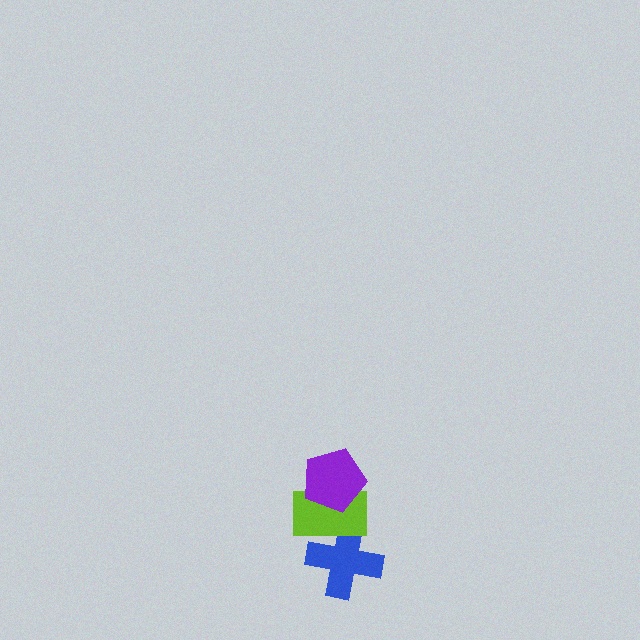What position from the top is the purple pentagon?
The purple pentagon is 1st from the top.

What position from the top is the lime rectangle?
The lime rectangle is 2nd from the top.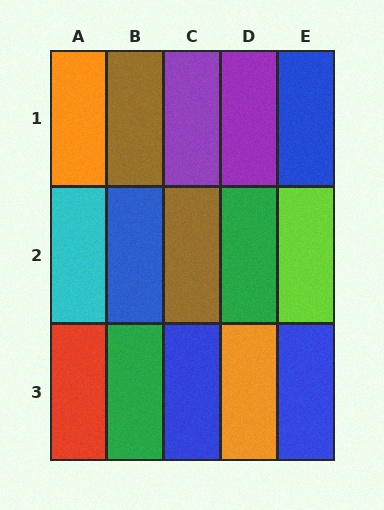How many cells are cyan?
1 cell is cyan.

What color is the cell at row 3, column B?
Green.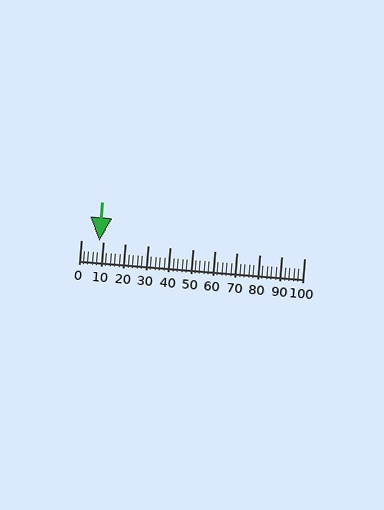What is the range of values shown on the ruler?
The ruler shows values from 0 to 100.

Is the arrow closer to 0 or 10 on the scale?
The arrow is closer to 10.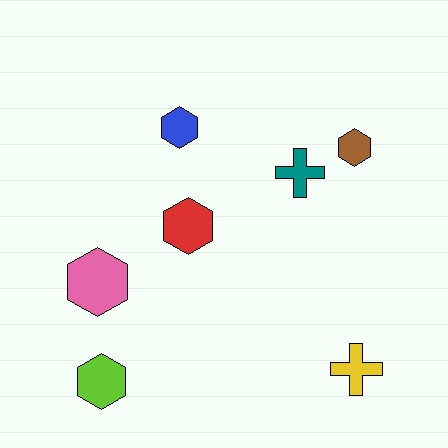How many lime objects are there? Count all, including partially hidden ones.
There is 1 lime object.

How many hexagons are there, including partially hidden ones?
There are 5 hexagons.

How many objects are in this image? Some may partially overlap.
There are 7 objects.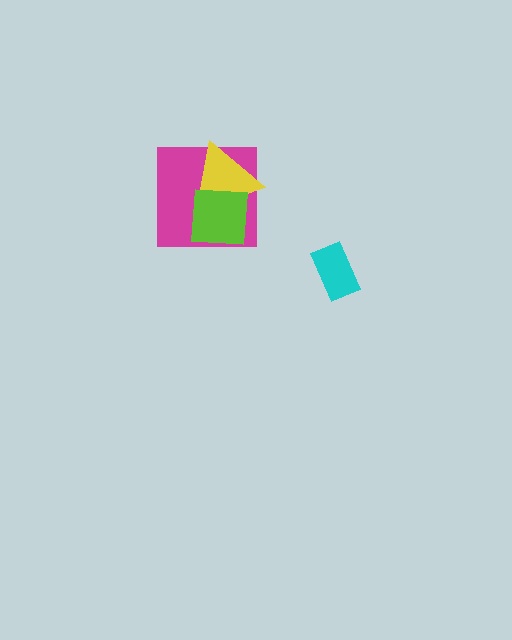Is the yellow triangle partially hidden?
Yes, it is partially covered by another shape.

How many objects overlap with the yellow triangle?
2 objects overlap with the yellow triangle.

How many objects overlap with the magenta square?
2 objects overlap with the magenta square.